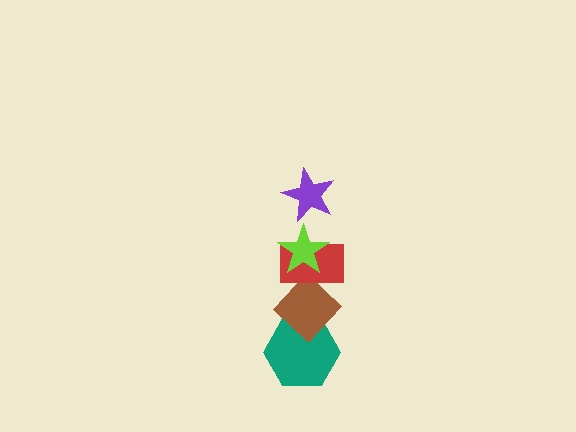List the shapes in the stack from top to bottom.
From top to bottom: the purple star, the lime star, the red rectangle, the brown diamond, the teal hexagon.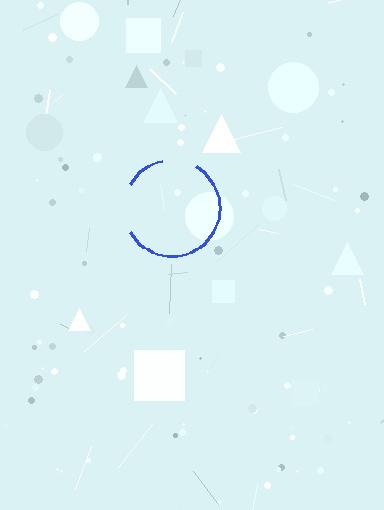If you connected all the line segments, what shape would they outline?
They would outline a circle.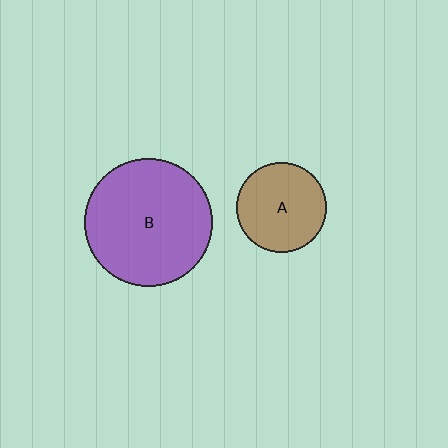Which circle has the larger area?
Circle B (purple).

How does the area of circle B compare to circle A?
Approximately 2.1 times.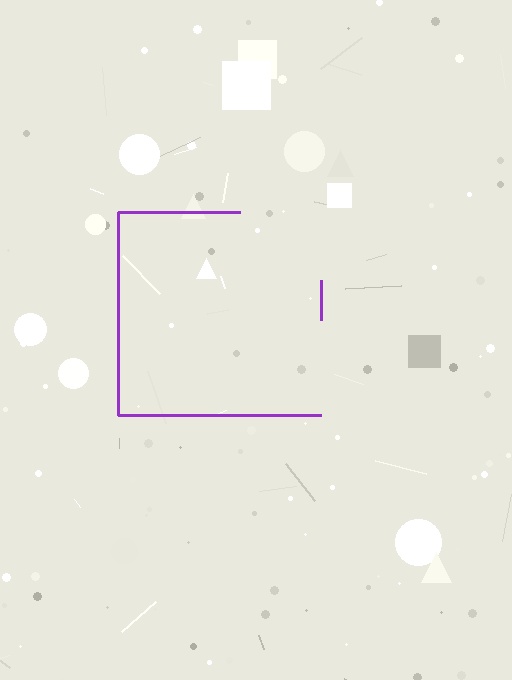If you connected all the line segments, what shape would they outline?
They would outline a square.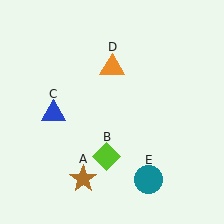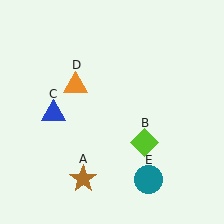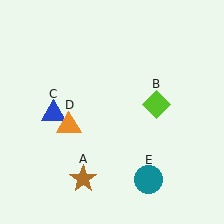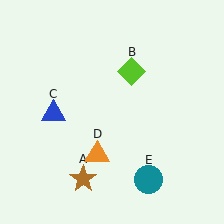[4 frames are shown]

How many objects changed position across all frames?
2 objects changed position: lime diamond (object B), orange triangle (object D).